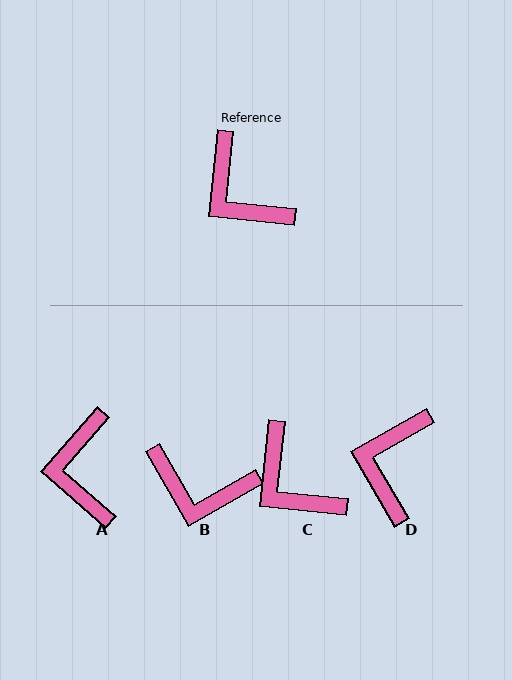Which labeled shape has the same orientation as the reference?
C.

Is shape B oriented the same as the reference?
No, it is off by about 36 degrees.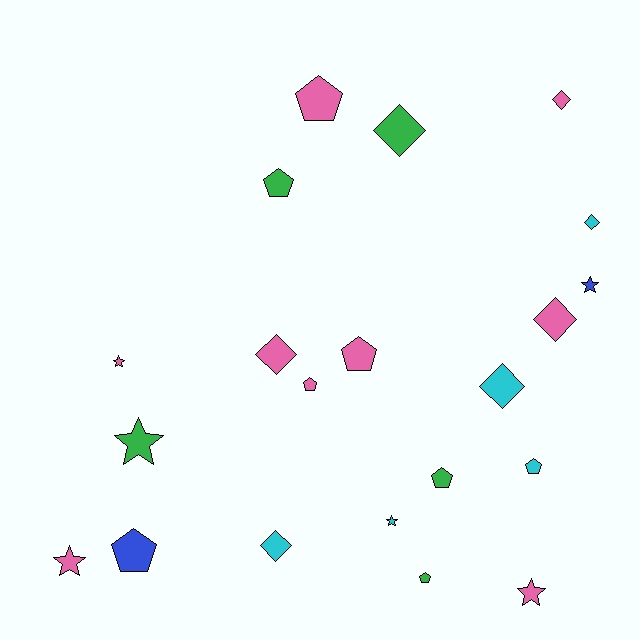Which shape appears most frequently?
Pentagon, with 8 objects.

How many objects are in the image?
There are 21 objects.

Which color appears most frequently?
Pink, with 9 objects.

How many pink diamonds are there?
There are 3 pink diamonds.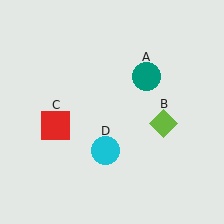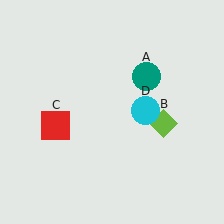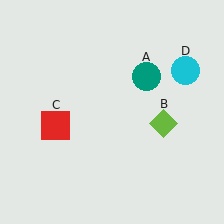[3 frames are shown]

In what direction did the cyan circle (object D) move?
The cyan circle (object D) moved up and to the right.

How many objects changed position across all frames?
1 object changed position: cyan circle (object D).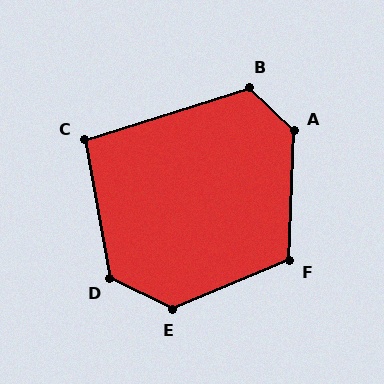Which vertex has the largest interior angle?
A, at approximately 132 degrees.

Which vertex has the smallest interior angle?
C, at approximately 97 degrees.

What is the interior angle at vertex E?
Approximately 131 degrees (obtuse).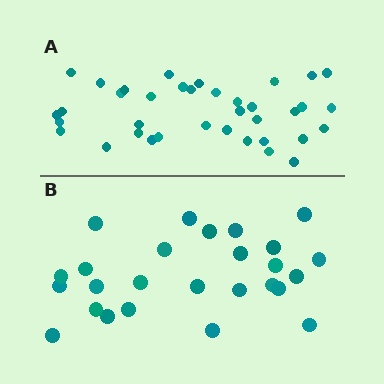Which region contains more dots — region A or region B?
Region A (the top region) has more dots.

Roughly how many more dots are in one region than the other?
Region A has roughly 12 or so more dots than region B.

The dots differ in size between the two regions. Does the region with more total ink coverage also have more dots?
No. Region B has more total ink coverage because its dots are larger, but region A actually contains more individual dots. Total area can be misleading — the number of items is what matters here.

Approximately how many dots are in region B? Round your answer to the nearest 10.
About 30 dots. (The exact count is 26, which rounds to 30.)